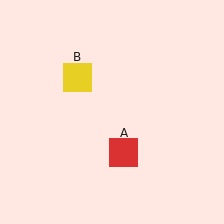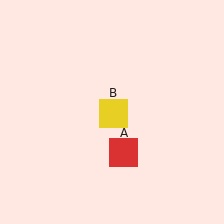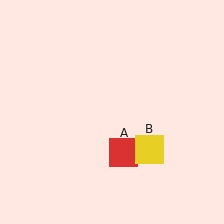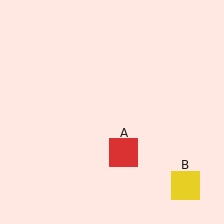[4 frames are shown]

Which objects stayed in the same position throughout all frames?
Red square (object A) remained stationary.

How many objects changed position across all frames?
1 object changed position: yellow square (object B).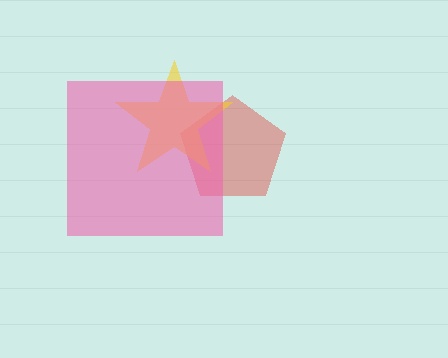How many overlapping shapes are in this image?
There are 3 overlapping shapes in the image.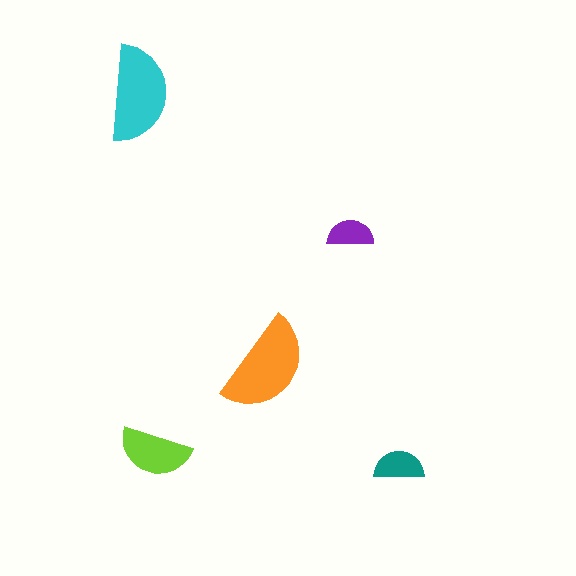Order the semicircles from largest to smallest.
the orange one, the cyan one, the lime one, the teal one, the purple one.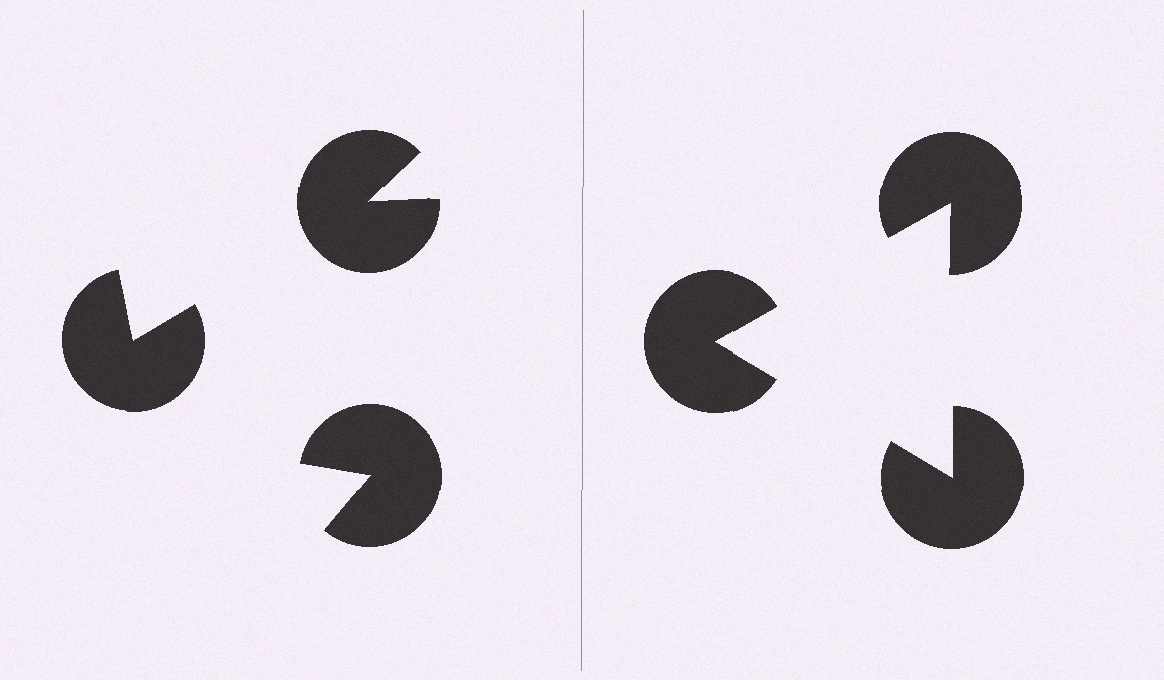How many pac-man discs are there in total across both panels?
6 — 3 on each side.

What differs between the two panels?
The pac-man discs are positioned identically on both sides; only the wedge orientations differ. On the right they align to a triangle; on the left they are misaligned.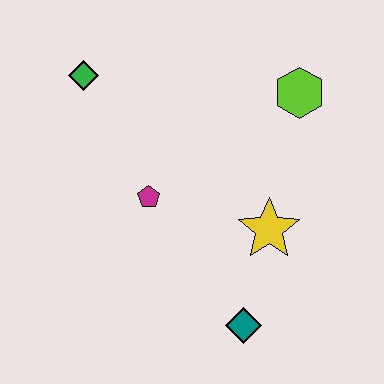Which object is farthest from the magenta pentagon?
The lime hexagon is farthest from the magenta pentagon.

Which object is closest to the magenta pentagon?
The yellow star is closest to the magenta pentagon.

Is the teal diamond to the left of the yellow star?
Yes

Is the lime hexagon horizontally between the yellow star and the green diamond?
No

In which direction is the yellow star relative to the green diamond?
The yellow star is to the right of the green diamond.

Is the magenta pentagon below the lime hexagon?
Yes